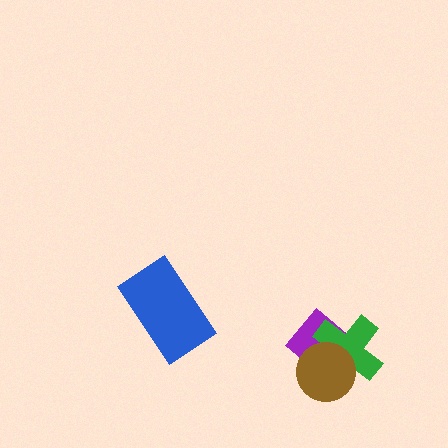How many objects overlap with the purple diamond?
2 objects overlap with the purple diamond.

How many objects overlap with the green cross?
2 objects overlap with the green cross.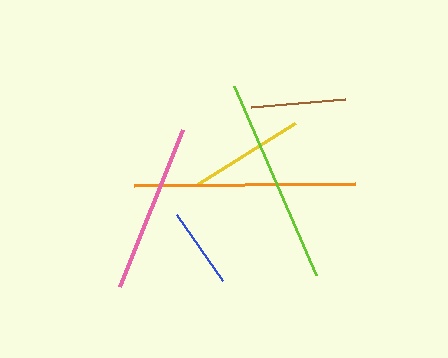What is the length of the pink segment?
The pink segment is approximately 169 pixels long.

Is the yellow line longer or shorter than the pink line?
The pink line is longer than the yellow line.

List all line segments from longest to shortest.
From longest to shortest: orange, lime, pink, yellow, brown, blue.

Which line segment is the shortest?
The blue line is the shortest at approximately 81 pixels.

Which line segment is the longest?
The orange line is the longest at approximately 221 pixels.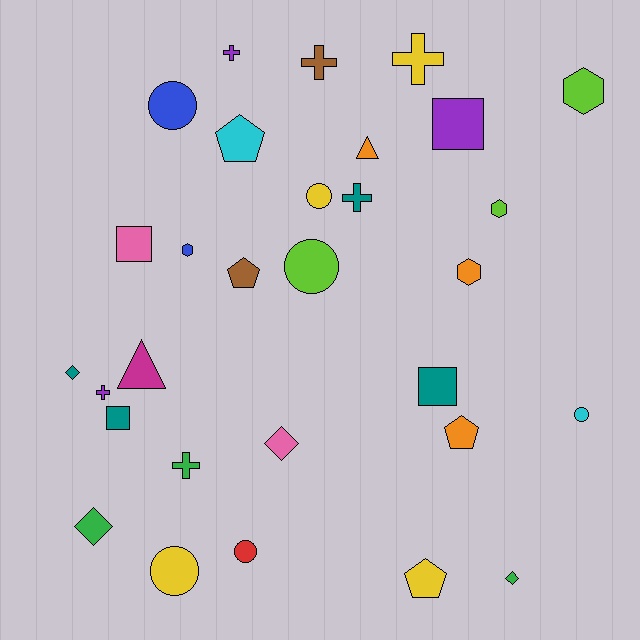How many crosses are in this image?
There are 6 crosses.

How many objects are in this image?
There are 30 objects.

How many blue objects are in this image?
There are 2 blue objects.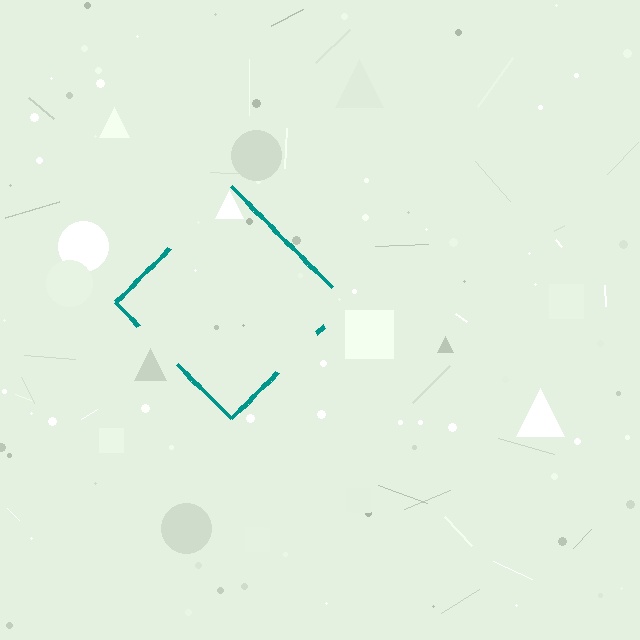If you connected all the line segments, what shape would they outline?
They would outline a diamond.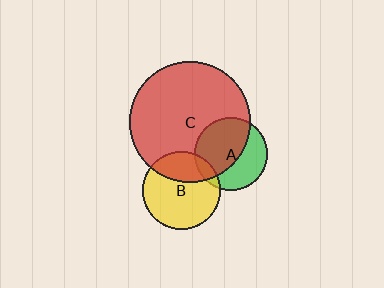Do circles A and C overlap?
Yes.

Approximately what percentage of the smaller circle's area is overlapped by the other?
Approximately 55%.